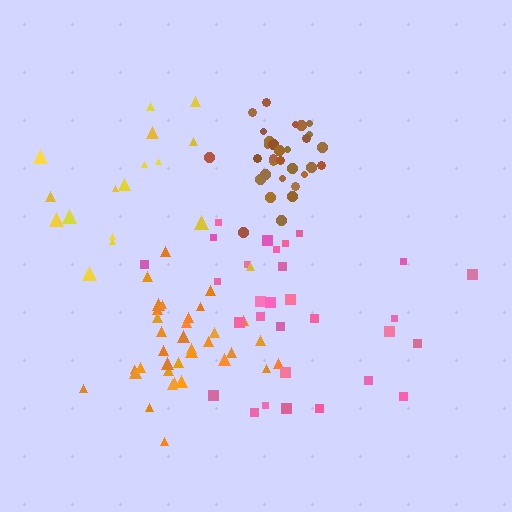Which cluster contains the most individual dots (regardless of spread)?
Orange (35).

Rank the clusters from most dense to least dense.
brown, orange, pink, yellow.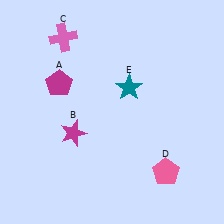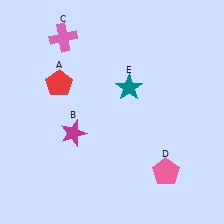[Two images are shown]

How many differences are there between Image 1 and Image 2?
There is 1 difference between the two images.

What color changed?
The pentagon (A) changed from magenta in Image 1 to red in Image 2.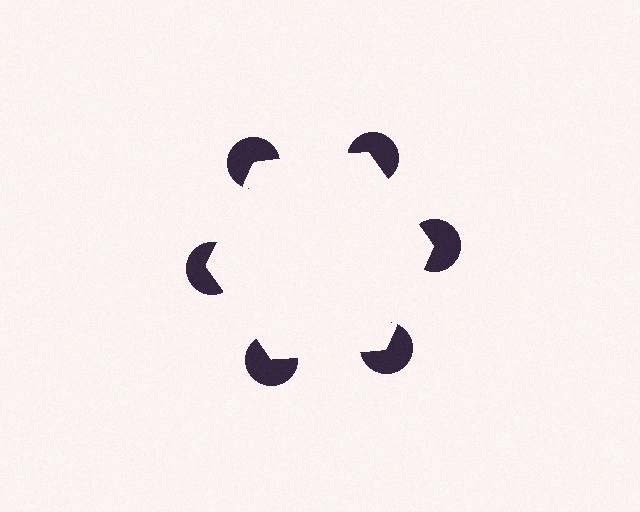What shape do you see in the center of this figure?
An illusory hexagon — its edges are inferred from the aligned wedge cuts in the pac-man discs, not physically drawn.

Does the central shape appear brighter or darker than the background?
It typically appears slightly brighter than the background, even though no actual brightness change is drawn.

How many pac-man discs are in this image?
There are 6 — one at each vertex of the illusory hexagon.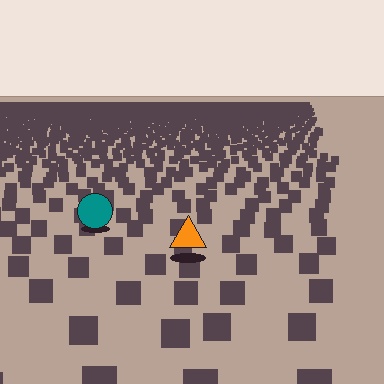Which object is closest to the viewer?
The orange triangle is closest. The texture marks near it are larger and more spread out.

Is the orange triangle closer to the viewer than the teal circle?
Yes. The orange triangle is closer — you can tell from the texture gradient: the ground texture is coarser near it.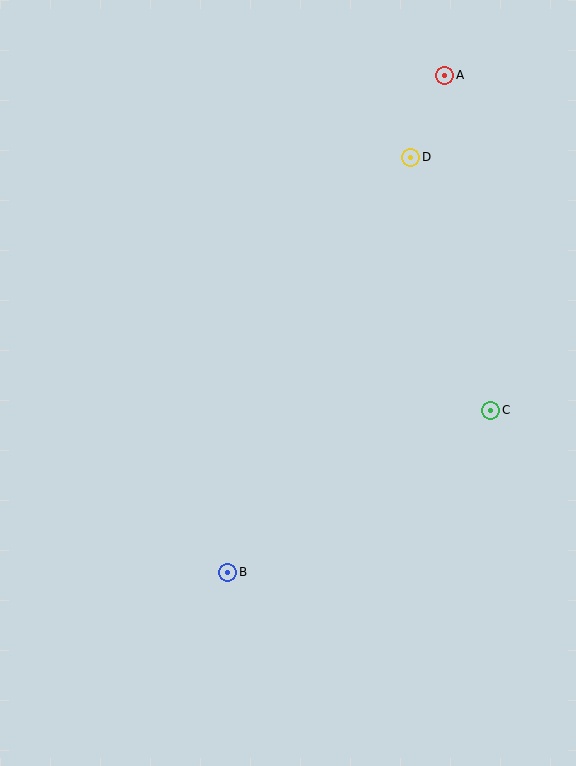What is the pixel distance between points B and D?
The distance between B and D is 453 pixels.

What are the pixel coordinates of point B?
Point B is at (228, 572).